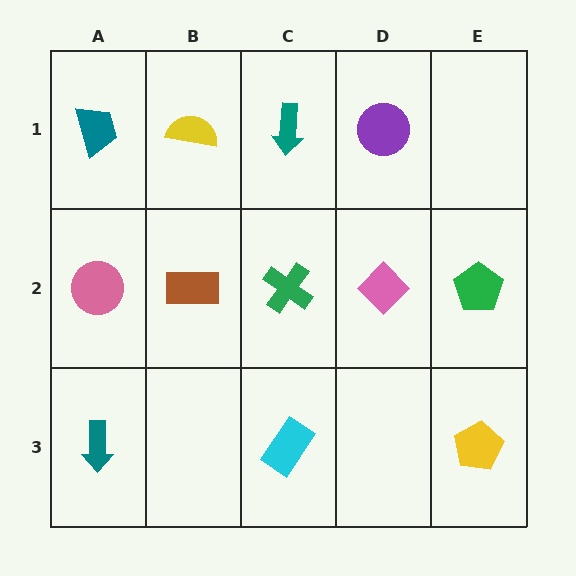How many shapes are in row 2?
5 shapes.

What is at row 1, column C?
A teal arrow.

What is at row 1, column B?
A yellow semicircle.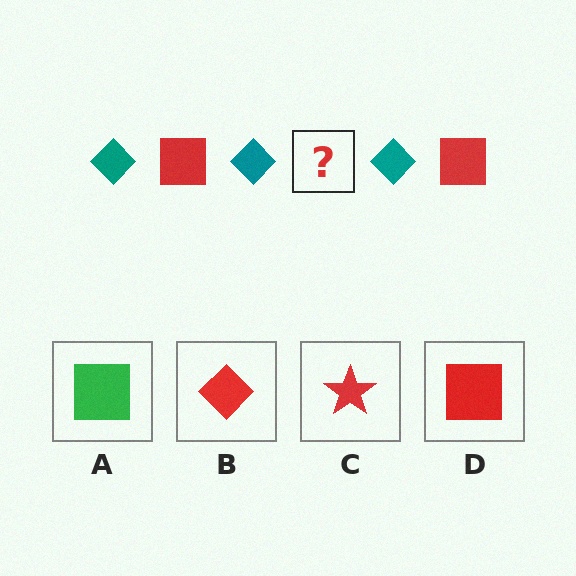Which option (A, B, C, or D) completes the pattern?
D.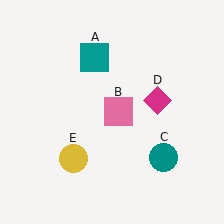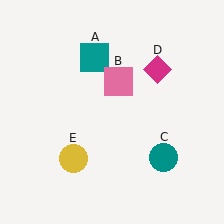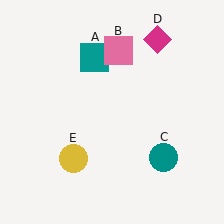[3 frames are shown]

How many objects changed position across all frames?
2 objects changed position: pink square (object B), magenta diamond (object D).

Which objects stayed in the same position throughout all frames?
Teal square (object A) and teal circle (object C) and yellow circle (object E) remained stationary.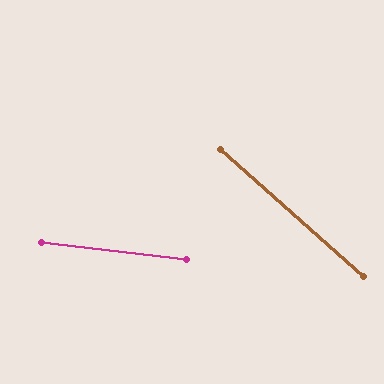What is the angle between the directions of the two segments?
Approximately 35 degrees.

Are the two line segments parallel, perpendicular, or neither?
Neither parallel nor perpendicular — they differ by about 35°.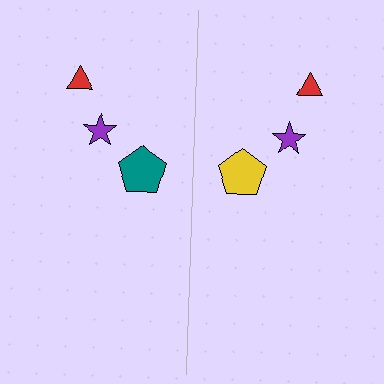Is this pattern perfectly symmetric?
No, the pattern is not perfectly symmetric. The yellow pentagon on the right side breaks the symmetry — its mirror counterpart is teal.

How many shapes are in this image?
There are 6 shapes in this image.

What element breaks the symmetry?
The yellow pentagon on the right side breaks the symmetry — its mirror counterpart is teal.